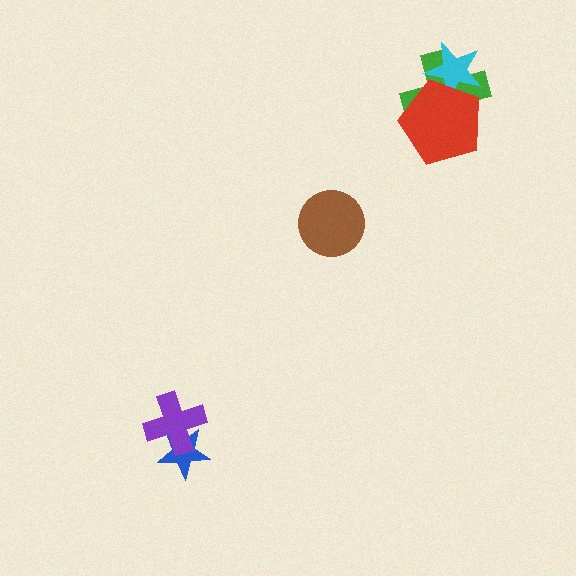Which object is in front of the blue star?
The purple cross is in front of the blue star.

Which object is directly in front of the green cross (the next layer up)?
The cyan star is directly in front of the green cross.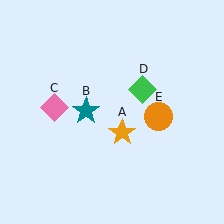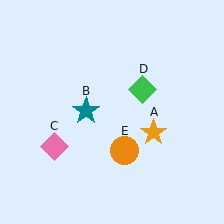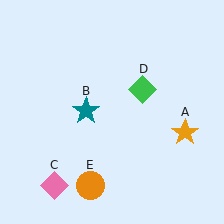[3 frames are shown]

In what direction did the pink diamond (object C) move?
The pink diamond (object C) moved down.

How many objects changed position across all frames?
3 objects changed position: orange star (object A), pink diamond (object C), orange circle (object E).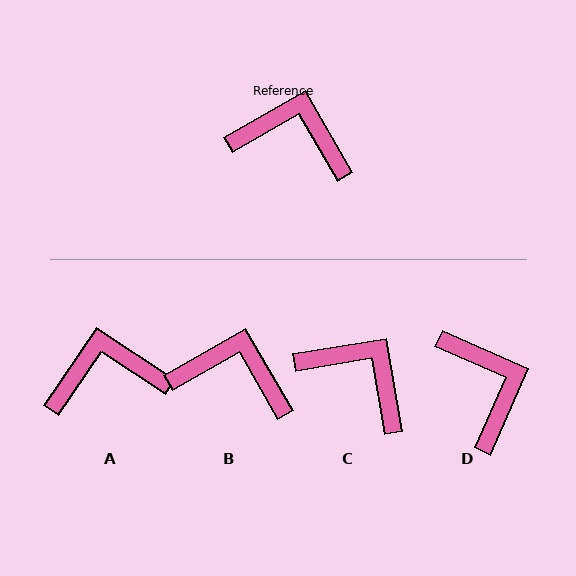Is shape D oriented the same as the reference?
No, it is off by about 53 degrees.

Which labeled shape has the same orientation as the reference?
B.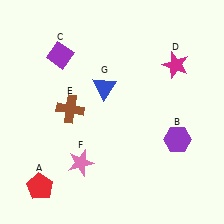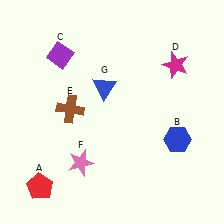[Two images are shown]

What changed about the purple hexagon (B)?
In Image 1, B is purple. In Image 2, it changed to blue.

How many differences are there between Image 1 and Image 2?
There is 1 difference between the two images.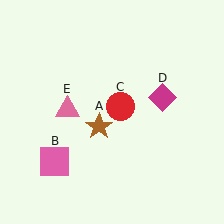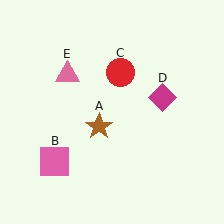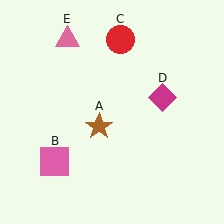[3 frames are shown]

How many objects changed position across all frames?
2 objects changed position: red circle (object C), pink triangle (object E).